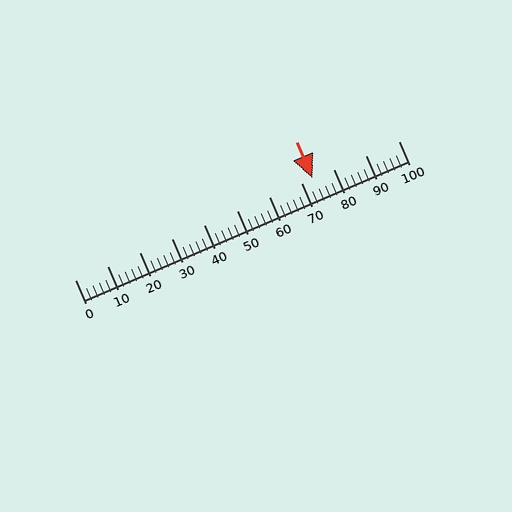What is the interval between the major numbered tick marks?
The major tick marks are spaced 10 units apart.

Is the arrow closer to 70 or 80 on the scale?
The arrow is closer to 70.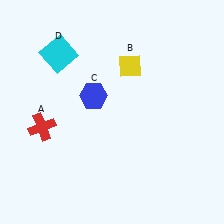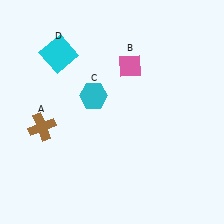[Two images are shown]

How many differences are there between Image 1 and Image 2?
There are 3 differences between the two images.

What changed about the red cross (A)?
In Image 1, A is red. In Image 2, it changed to brown.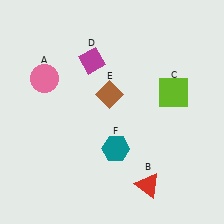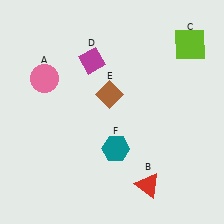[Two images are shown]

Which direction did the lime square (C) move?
The lime square (C) moved up.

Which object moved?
The lime square (C) moved up.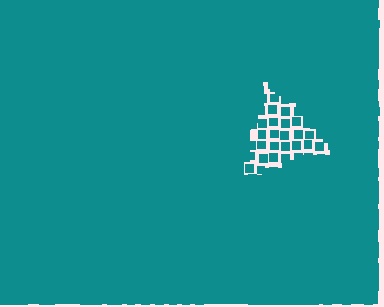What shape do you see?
I see a triangle.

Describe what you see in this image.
The image contains small teal elements arranged at two different densities. A triangle-shaped region is visible where the elements are less densely packed than the surrounding area.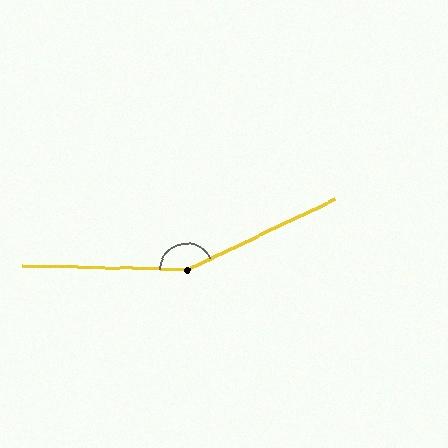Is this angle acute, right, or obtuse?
It is obtuse.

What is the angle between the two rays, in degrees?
Approximately 153 degrees.